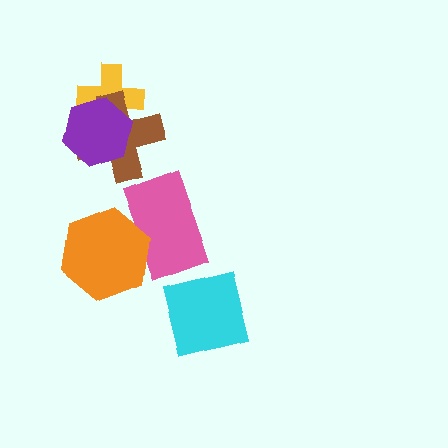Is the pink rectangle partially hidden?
Yes, it is partially covered by another shape.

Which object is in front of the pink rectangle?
The orange hexagon is in front of the pink rectangle.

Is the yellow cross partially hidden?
Yes, it is partially covered by another shape.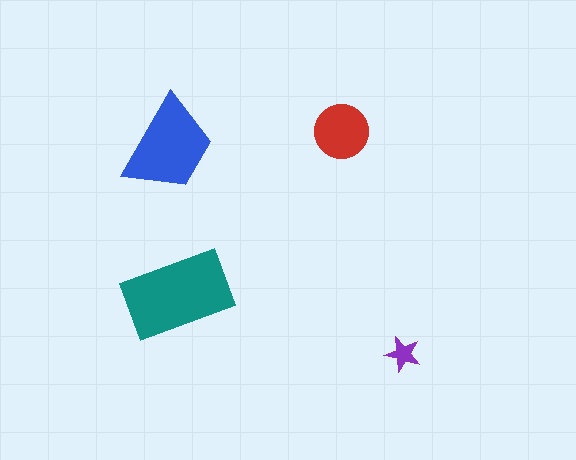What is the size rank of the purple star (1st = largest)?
4th.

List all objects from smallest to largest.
The purple star, the red circle, the blue trapezoid, the teal rectangle.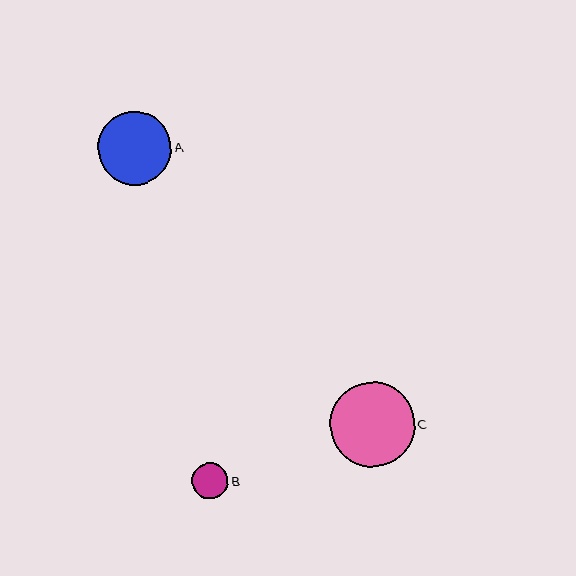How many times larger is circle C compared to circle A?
Circle C is approximately 1.2 times the size of circle A.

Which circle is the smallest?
Circle B is the smallest with a size of approximately 36 pixels.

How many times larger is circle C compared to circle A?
Circle C is approximately 1.2 times the size of circle A.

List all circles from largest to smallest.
From largest to smallest: C, A, B.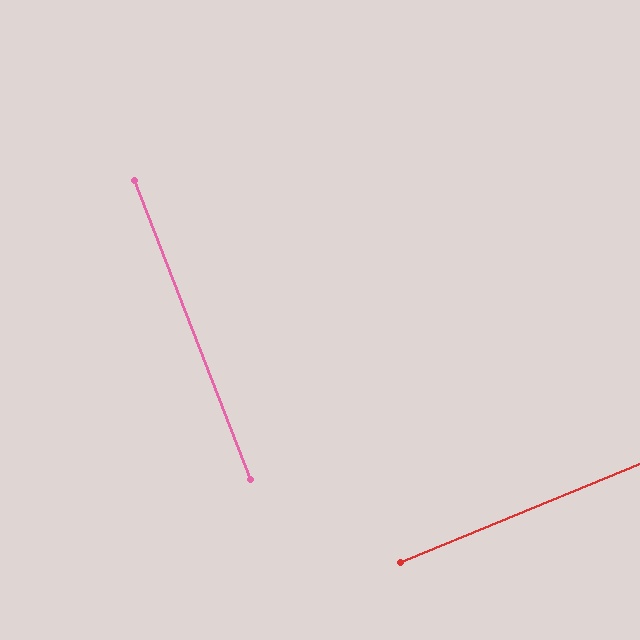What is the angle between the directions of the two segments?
Approximately 89 degrees.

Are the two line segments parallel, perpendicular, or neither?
Perpendicular — they meet at approximately 89°.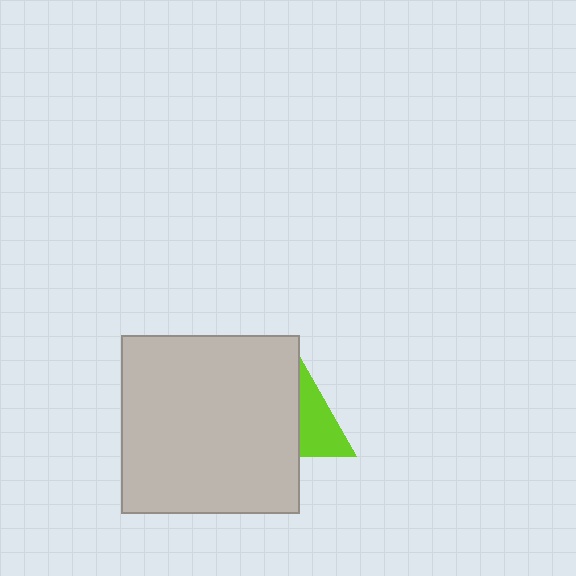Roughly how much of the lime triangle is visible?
A small part of it is visible (roughly 43%).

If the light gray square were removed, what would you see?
You would see the complete lime triangle.